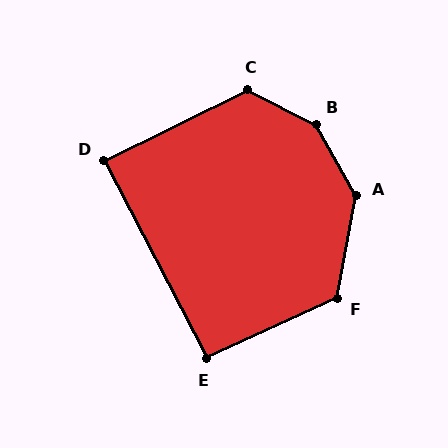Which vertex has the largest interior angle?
B, at approximately 146 degrees.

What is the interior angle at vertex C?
Approximately 127 degrees (obtuse).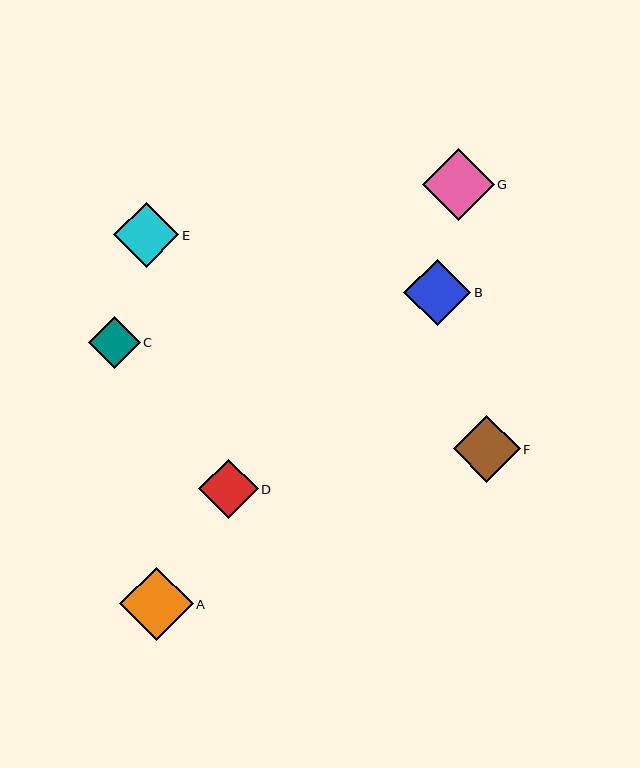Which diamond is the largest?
Diamond A is the largest with a size of approximately 73 pixels.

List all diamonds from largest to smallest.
From largest to smallest: A, G, F, B, E, D, C.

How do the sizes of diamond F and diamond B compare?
Diamond F and diamond B are approximately the same size.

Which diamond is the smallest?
Diamond C is the smallest with a size of approximately 52 pixels.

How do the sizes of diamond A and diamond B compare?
Diamond A and diamond B are approximately the same size.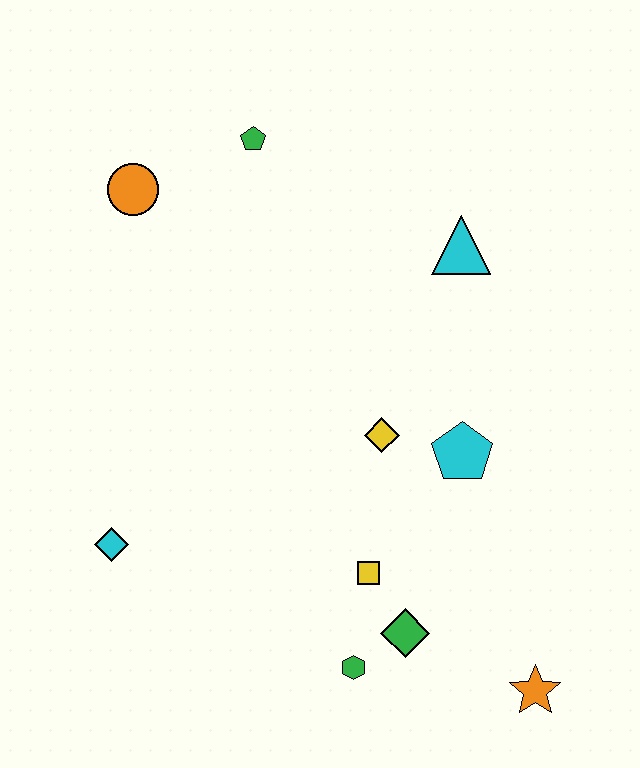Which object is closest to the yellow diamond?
The cyan pentagon is closest to the yellow diamond.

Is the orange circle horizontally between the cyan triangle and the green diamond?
No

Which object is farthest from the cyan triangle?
The cyan diamond is farthest from the cyan triangle.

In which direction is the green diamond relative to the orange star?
The green diamond is to the left of the orange star.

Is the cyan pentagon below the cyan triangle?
Yes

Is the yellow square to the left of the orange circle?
No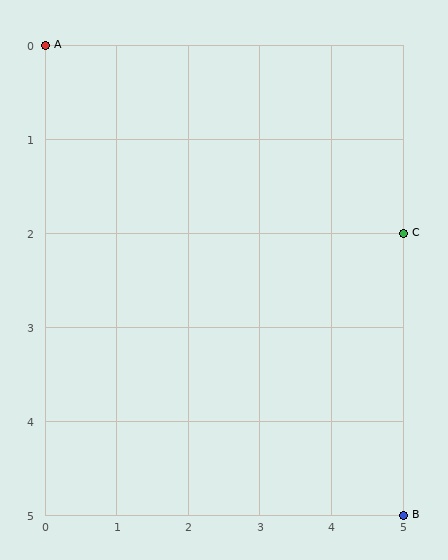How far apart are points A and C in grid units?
Points A and C are 5 columns and 2 rows apart (about 5.4 grid units diagonally).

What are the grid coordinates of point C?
Point C is at grid coordinates (5, 2).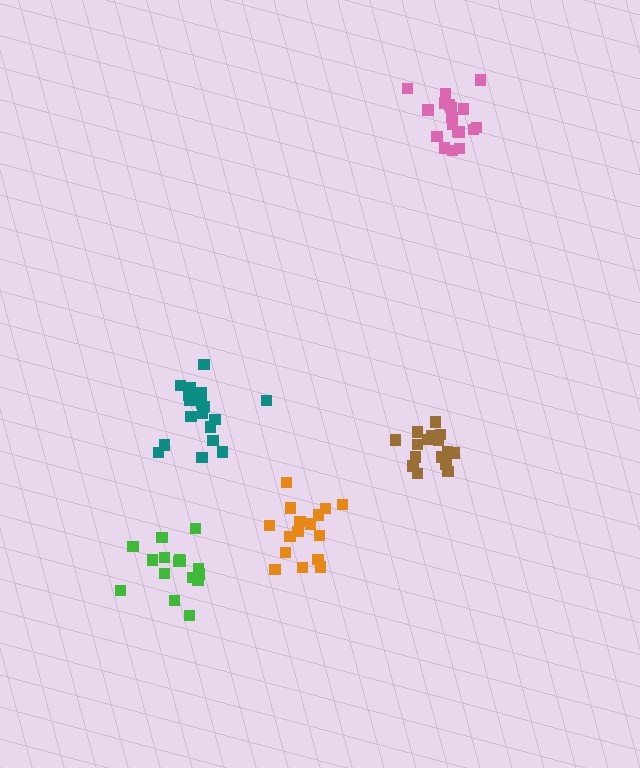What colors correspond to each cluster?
The clusters are colored: orange, green, brown, teal, pink.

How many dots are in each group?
Group 1: 16 dots, Group 2: 16 dots, Group 3: 17 dots, Group 4: 21 dots, Group 5: 18 dots (88 total).